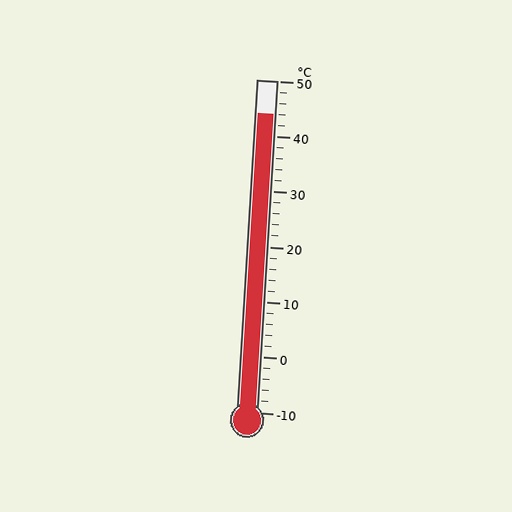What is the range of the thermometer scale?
The thermometer scale ranges from -10°C to 50°C.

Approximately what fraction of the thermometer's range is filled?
The thermometer is filled to approximately 90% of its range.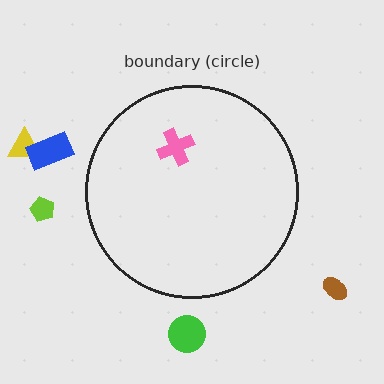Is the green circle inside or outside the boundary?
Outside.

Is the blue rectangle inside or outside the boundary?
Outside.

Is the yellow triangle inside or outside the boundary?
Outside.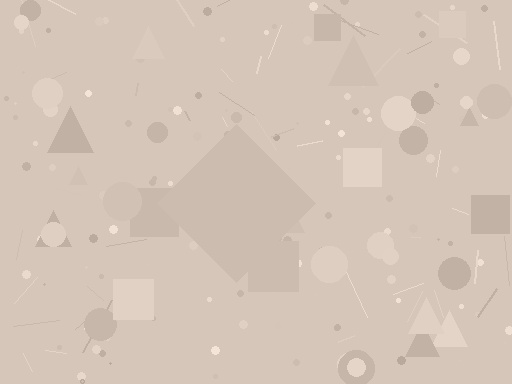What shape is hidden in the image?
A diamond is hidden in the image.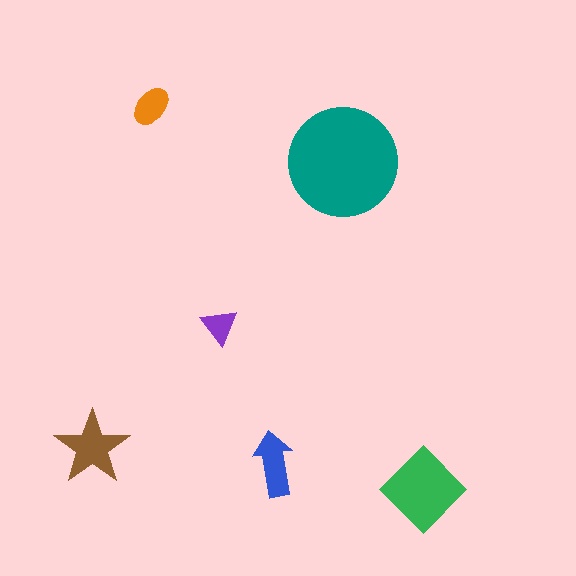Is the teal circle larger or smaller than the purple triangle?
Larger.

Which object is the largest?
The teal circle.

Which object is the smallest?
The purple triangle.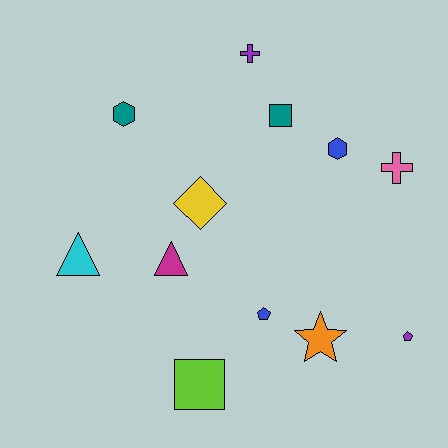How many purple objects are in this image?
There are 2 purple objects.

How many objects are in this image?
There are 12 objects.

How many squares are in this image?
There are 2 squares.